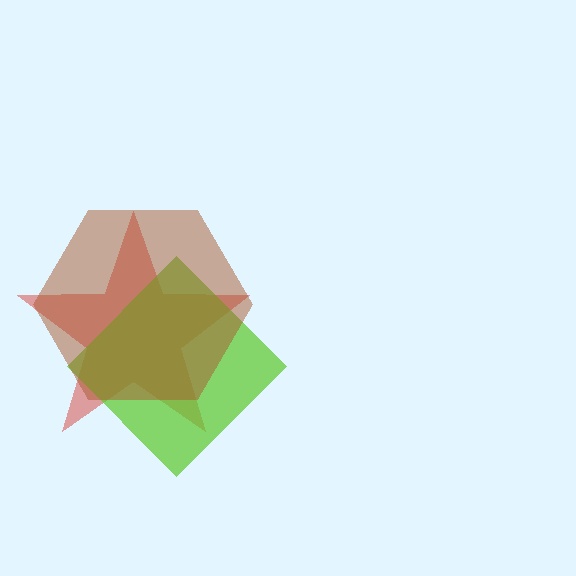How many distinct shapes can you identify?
There are 3 distinct shapes: a red star, a lime diamond, a brown hexagon.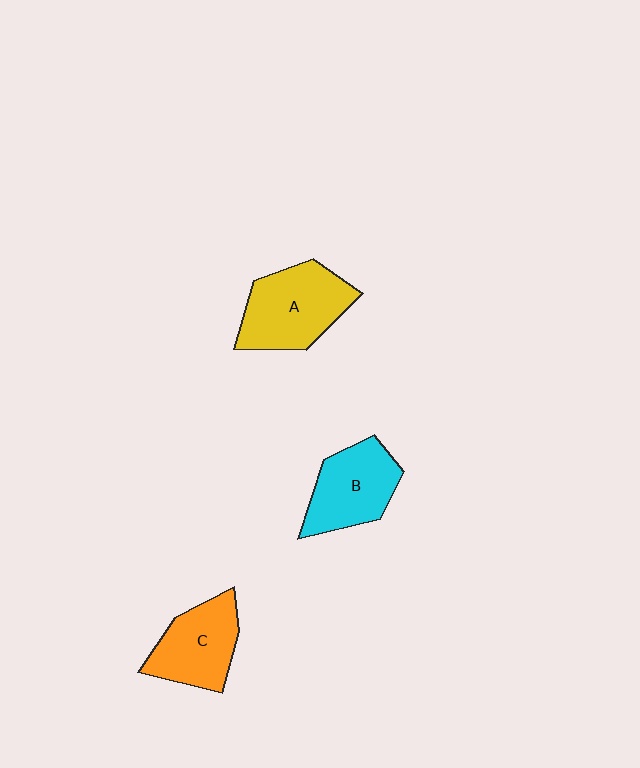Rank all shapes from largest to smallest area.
From largest to smallest: A (yellow), B (cyan), C (orange).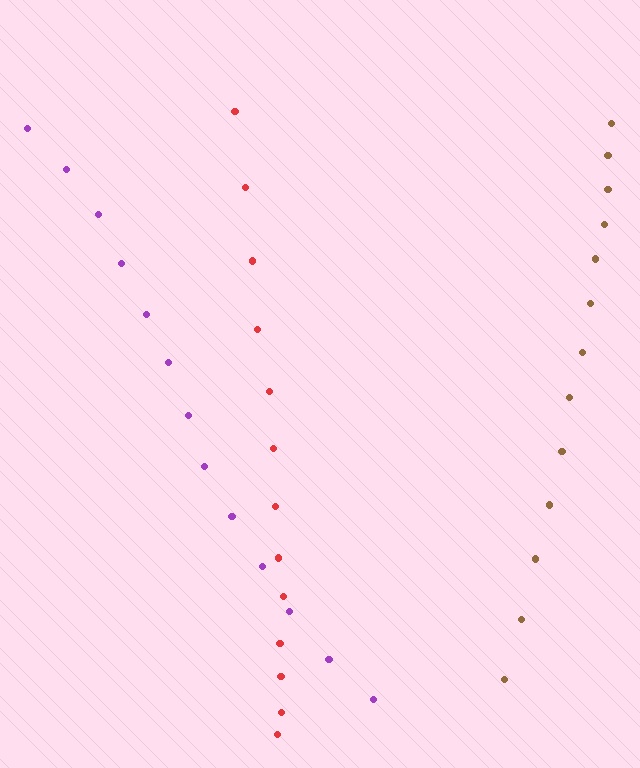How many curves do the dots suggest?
There are 3 distinct paths.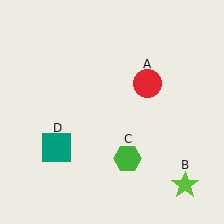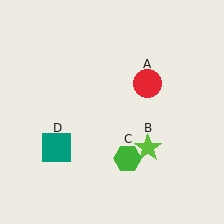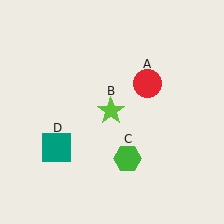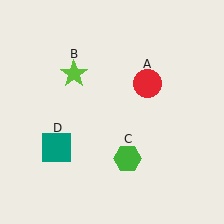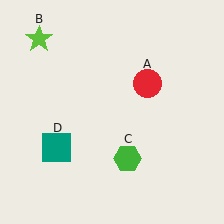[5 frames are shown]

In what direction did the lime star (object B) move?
The lime star (object B) moved up and to the left.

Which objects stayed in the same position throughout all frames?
Red circle (object A) and green hexagon (object C) and teal square (object D) remained stationary.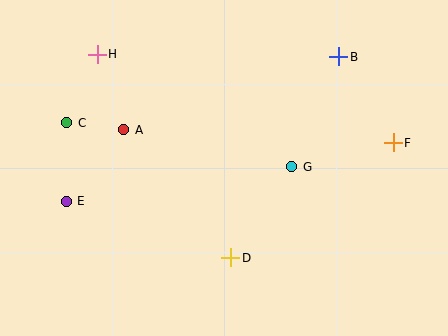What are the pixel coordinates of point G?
Point G is at (292, 167).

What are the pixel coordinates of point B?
Point B is at (339, 57).